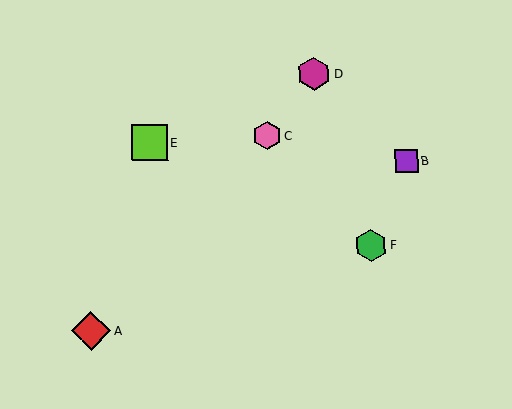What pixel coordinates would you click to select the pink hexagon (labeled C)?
Click at (267, 135) to select the pink hexagon C.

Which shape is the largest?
The red diamond (labeled A) is the largest.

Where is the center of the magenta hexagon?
The center of the magenta hexagon is at (314, 74).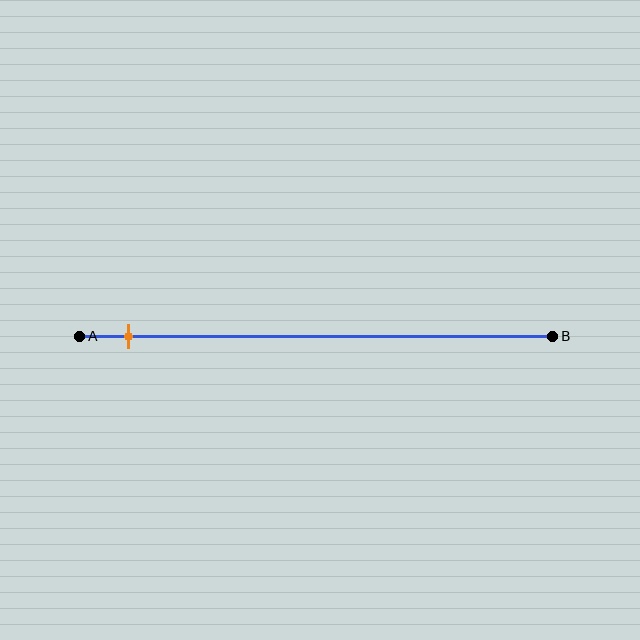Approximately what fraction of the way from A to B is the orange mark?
The orange mark is approximately 10% of the way from A to B.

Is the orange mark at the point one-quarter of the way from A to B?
No, the mark is at about 10% from A, not at the 25% one-quarter point.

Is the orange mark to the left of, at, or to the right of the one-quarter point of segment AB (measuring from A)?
The orange mark is to the left of the one-quarter point of segment AB.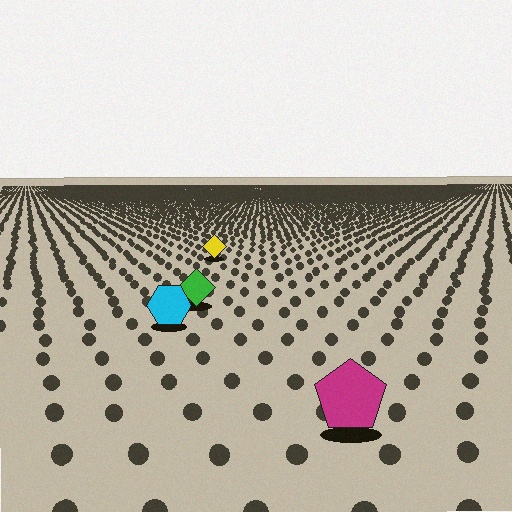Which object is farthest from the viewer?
The yellow diamond is farthest from the viewer. It appears smaller and the ground texture around it is denser.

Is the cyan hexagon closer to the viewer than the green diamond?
Yes. The cyan hexagon is closer — you can tell from the texture gradient: the ground texture is coarser near it.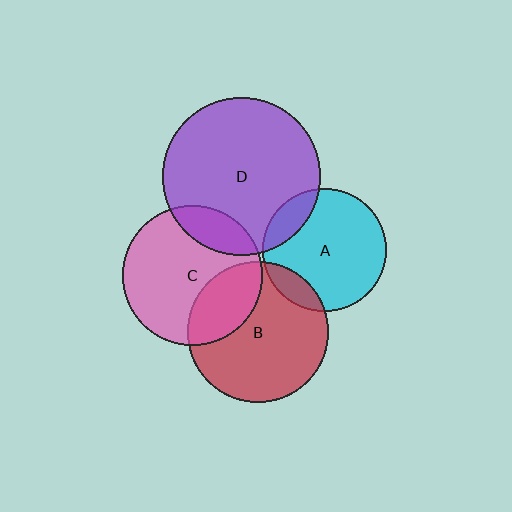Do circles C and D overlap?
Yes.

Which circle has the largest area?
Circle D (purple).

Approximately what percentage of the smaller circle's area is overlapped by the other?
Approximately 15%.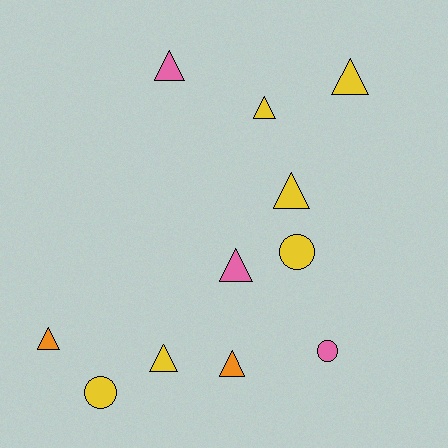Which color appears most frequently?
Yellow, with 6 objects.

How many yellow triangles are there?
There are 4 yellow triangles.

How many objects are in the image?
There are 11 objects.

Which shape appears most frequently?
Triangle, with 8 objects.